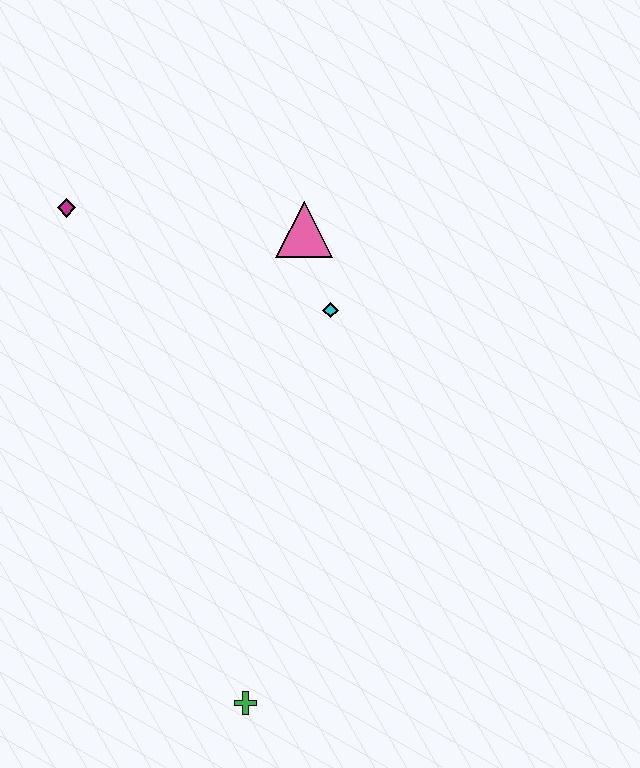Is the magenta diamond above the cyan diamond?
Yes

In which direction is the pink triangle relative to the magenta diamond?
The pink triangle is to the right of the magenta diamond.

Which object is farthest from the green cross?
The magenta diamond is farthest from the green cross.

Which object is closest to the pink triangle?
The cyan diamond is closest to the pink triangle.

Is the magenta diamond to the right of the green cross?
No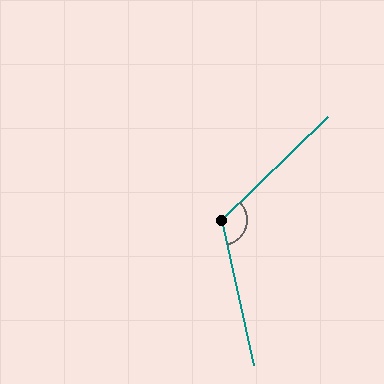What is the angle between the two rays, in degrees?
Approximately 122 degrees.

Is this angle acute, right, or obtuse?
It is obtuse.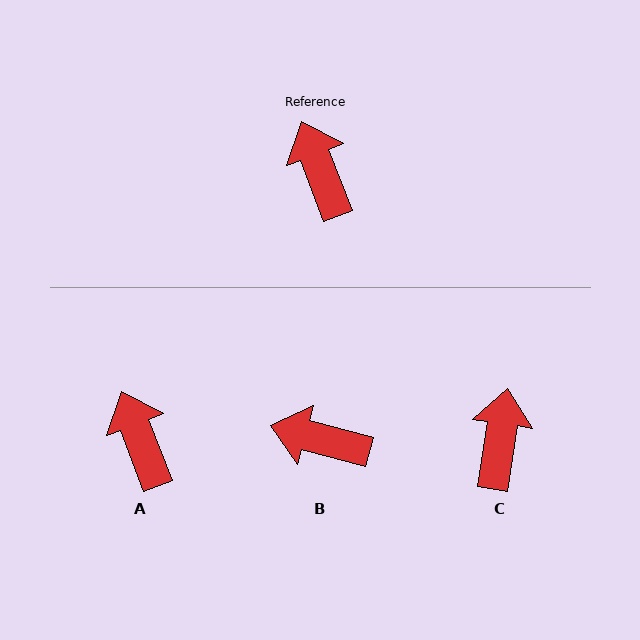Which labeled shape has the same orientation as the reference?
A.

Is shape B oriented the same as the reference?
No, it is off by about 54 degrees.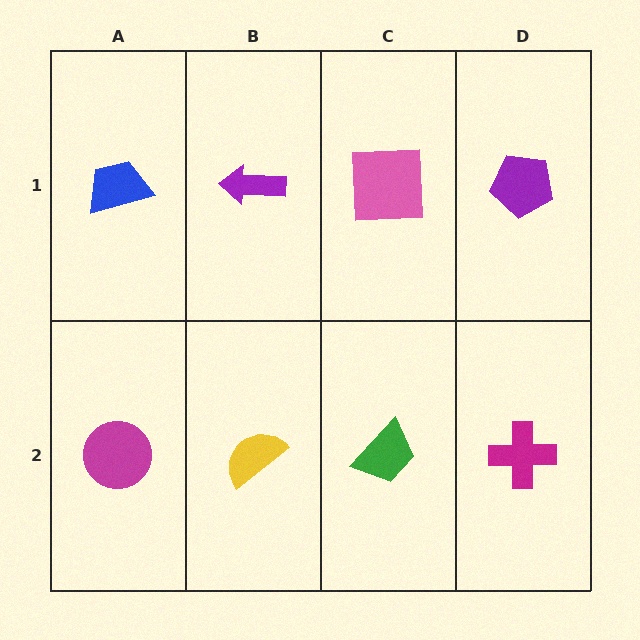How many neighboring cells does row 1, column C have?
3.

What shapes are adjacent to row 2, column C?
A pink square (row 1, column C), a yellow semicircle (row 2, column B), a magenta cross (row 2, column D).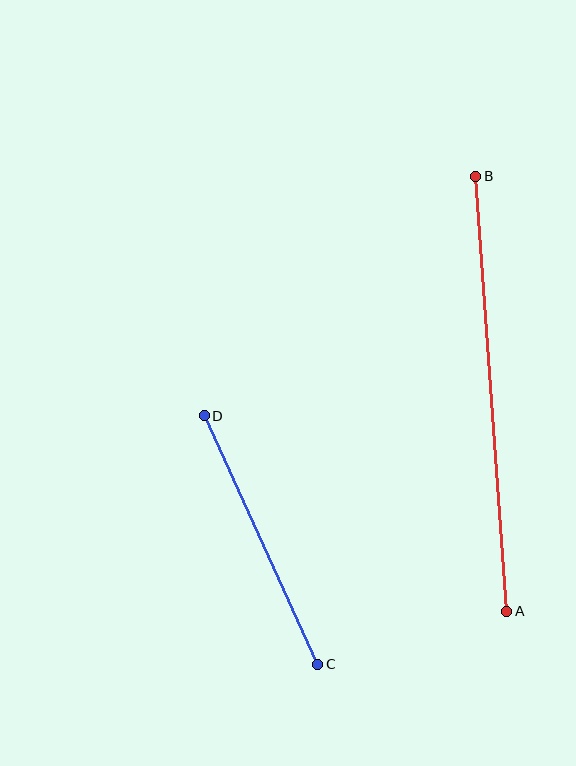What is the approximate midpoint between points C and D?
The midpoint is at approximately (261, 540) pixels.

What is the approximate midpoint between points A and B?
The midpoint is at approximately (491, 394) pixels.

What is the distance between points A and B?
The distance is approximately 436 pixels.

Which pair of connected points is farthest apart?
Points A and B are farthest apart.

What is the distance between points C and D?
The distance is approximately 273 pixels.